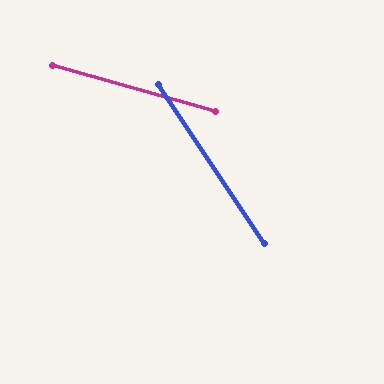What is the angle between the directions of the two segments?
Approximately 41 degrees.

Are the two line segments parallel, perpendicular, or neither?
Neither parallel nor perpendicular — they differ by about 41°.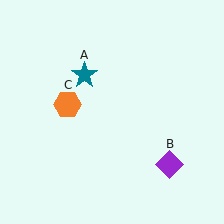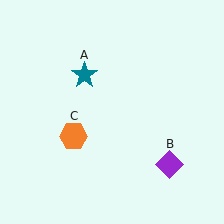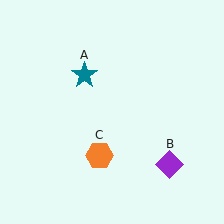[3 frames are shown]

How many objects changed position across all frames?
1 object changed position: orange hexagon (object C).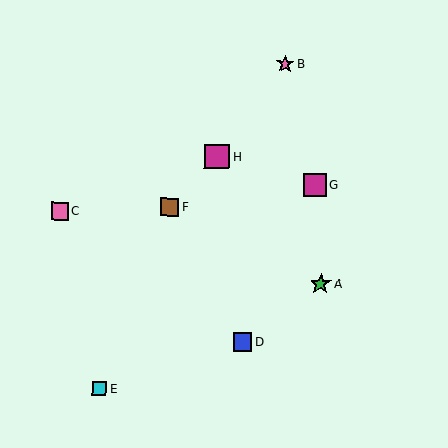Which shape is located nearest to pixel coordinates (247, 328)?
The blue square (labeled D) at (243, 342) is nearest to that location.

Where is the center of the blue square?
The center of the blue square is at (243, 342).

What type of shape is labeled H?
Shape H is a magenta square.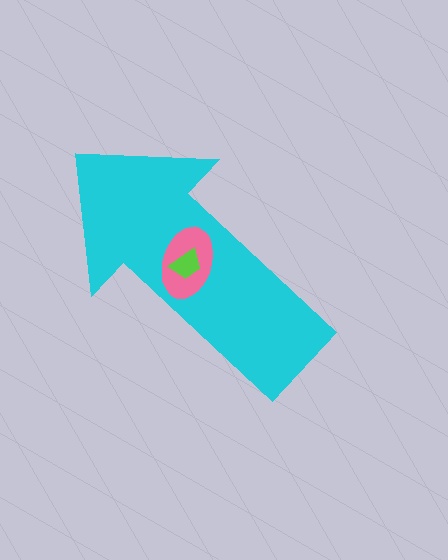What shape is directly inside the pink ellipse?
The lime trapezoid.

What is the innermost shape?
The lime trapezoid.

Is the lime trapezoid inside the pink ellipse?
Yes.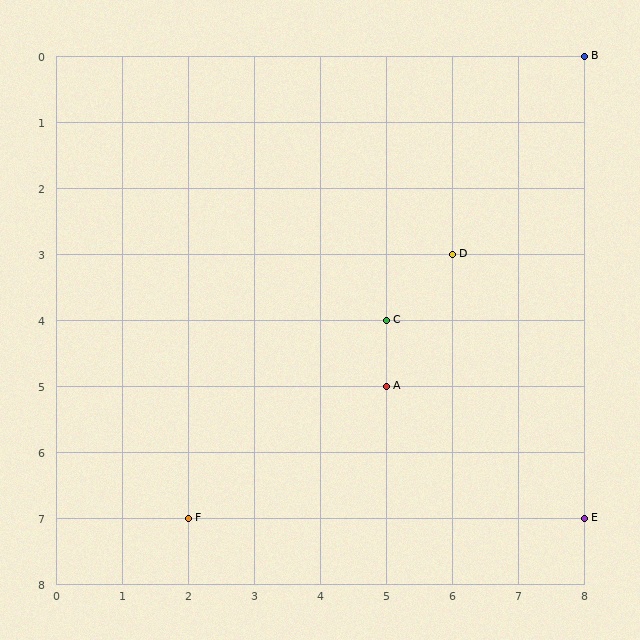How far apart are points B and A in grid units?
Points B and A are 3 columns and 5 rows apart (about 5.8 grid units diagonally).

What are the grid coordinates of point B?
Point B is at grid coordinates (8, 0).